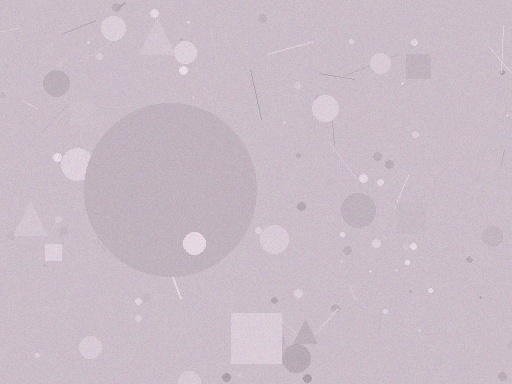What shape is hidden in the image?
A circle is hidden in the image.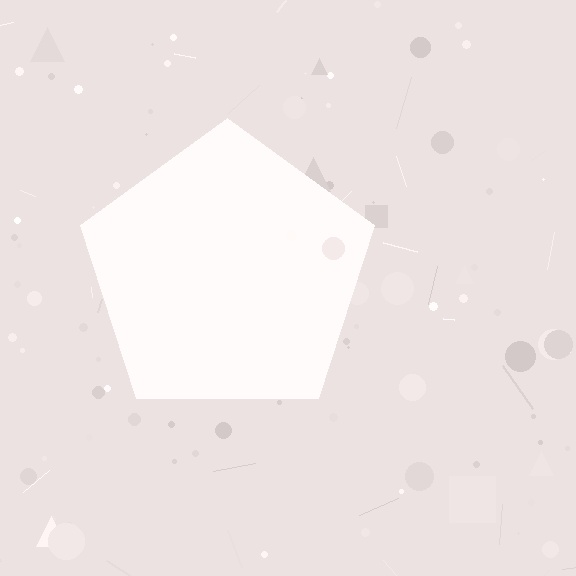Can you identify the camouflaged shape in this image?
The camouflaged shape is a pentagon.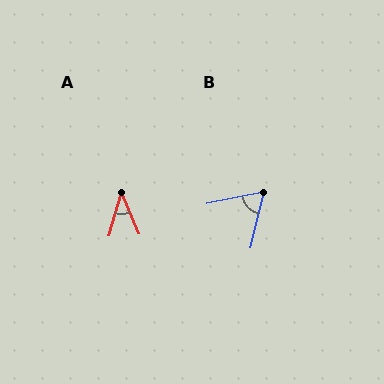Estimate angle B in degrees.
Approximately 65 degrees.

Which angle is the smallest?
A, at approximately 39 degrees.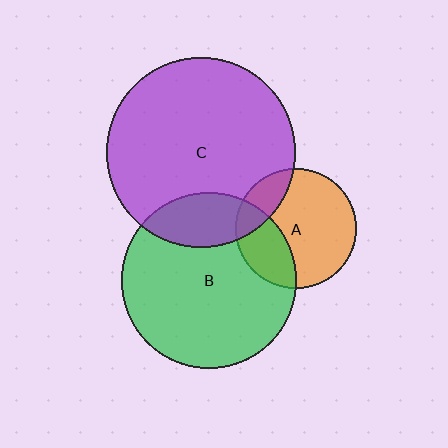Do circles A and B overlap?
Yes.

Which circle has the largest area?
Circle C (purple).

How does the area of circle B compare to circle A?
Approximately 2.1 times.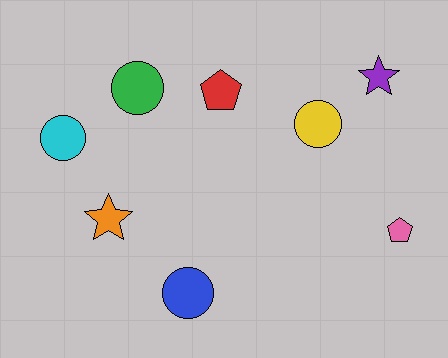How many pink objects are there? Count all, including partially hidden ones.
There is 1 pink object.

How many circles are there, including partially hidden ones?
There are 4 circles.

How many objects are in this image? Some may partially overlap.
There are 8 objects.